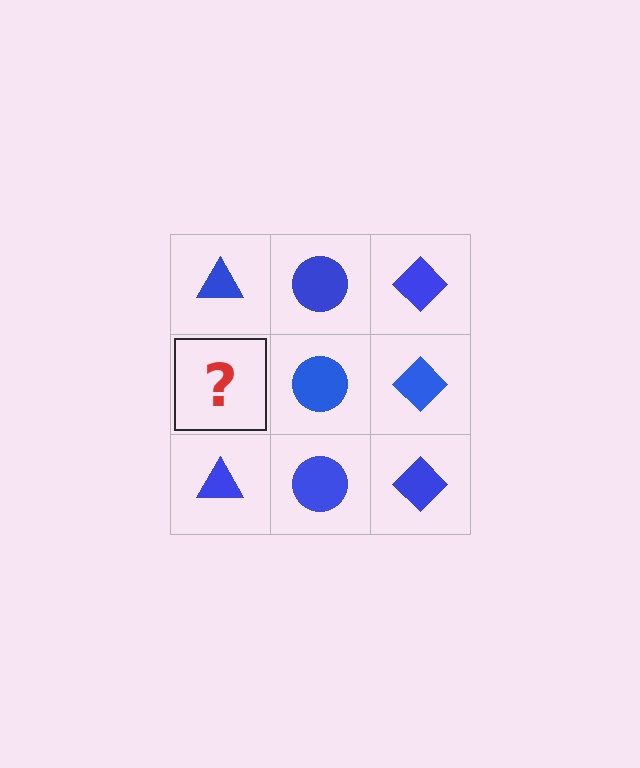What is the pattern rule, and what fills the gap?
The rule is that each column has a consistent shape. The gap should be filled with a blue triangle.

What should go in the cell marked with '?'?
The missing cell should contain a blue triangle.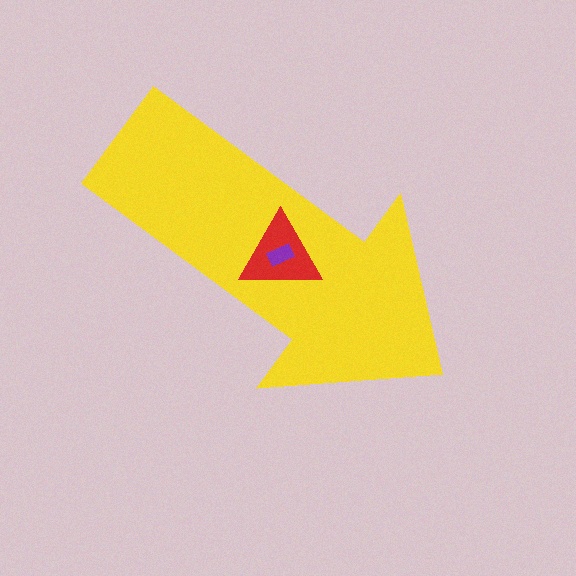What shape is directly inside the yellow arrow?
The red triangle.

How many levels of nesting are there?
3.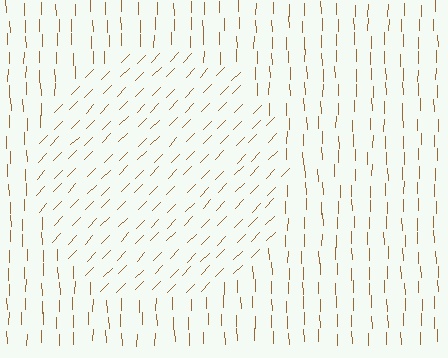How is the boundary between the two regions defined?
The boundary is defined purely by a change in line orientation (approximately 45 degrees difference). All lines are the same color and thickness.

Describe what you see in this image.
The image is filled with small brown line segments. A circle region in the image has lines oriented differently from the surrounding lines, creating a visible texture boundary.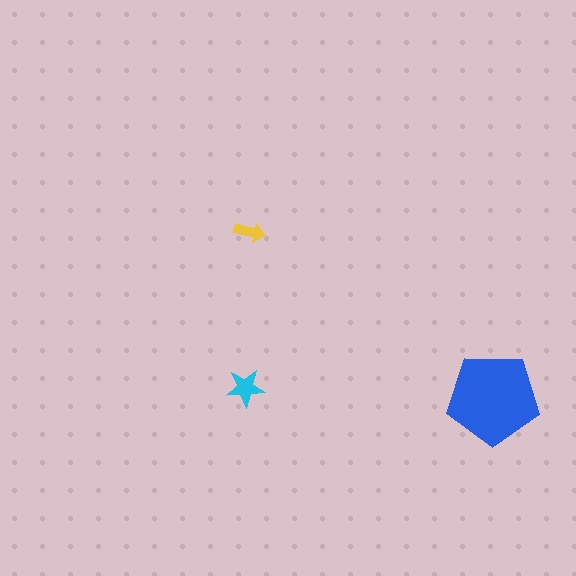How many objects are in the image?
There are 3 objects in the image.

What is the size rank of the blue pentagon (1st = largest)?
1st.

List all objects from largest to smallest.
The blue pentagon, the cyan star, the yellow arrow.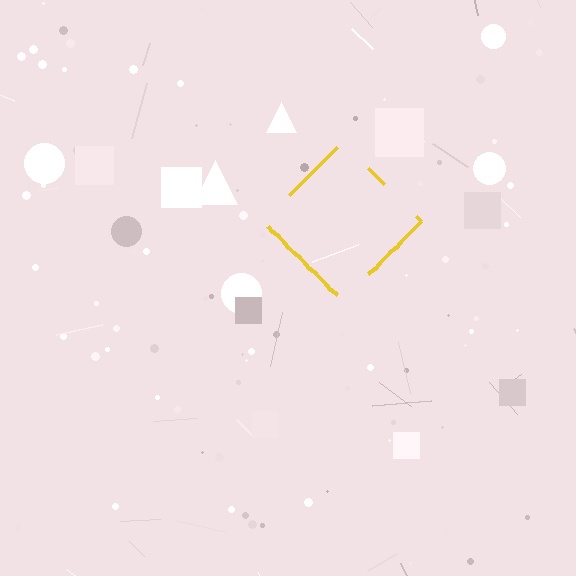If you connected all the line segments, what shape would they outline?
They would outline a diamond.